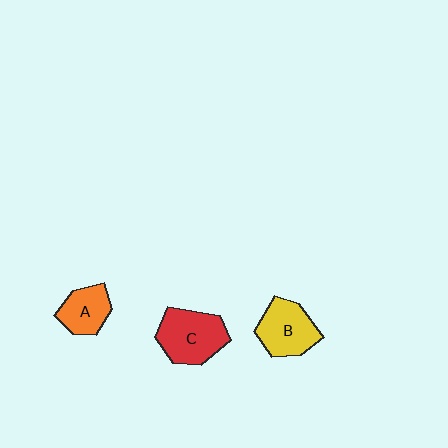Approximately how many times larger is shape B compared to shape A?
Approximately 1.3 times.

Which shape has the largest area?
Shape C (red).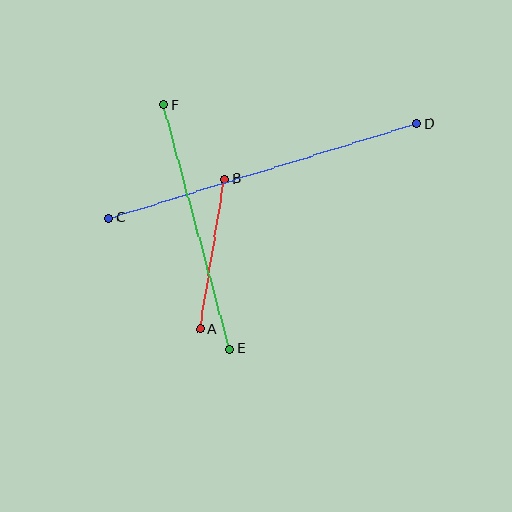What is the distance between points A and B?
The distance is approximately 152 pixels.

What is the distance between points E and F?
The distance is approximately 253 pixels.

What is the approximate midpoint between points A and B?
The midpoint is at approximately (213, 254) pixels.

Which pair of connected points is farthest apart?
Points C and D are farthest apart.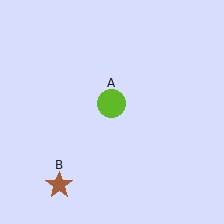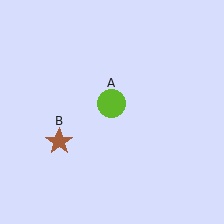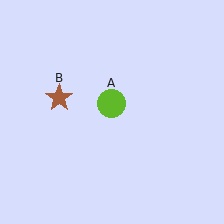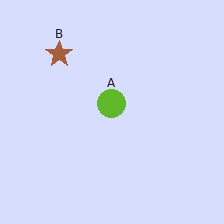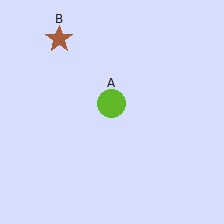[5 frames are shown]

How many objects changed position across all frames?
1 object changed position: brown star (object B).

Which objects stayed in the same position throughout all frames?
Lime circle (object A) remained stationary.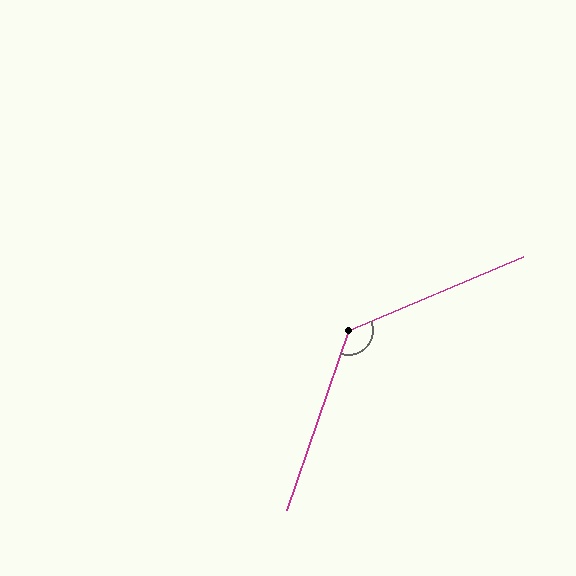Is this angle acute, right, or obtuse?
It is obtuse.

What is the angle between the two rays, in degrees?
Approximately 132 degrees.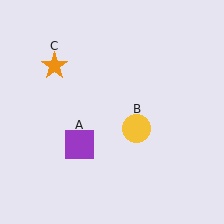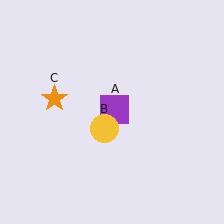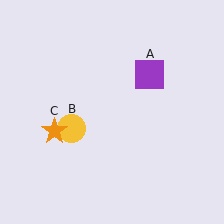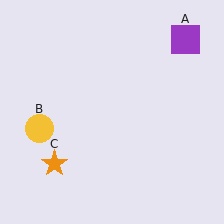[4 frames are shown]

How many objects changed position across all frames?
3 objects changed position: purple square (object A), yellow circle (object B), orange star (object C).